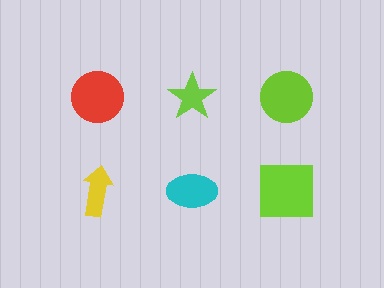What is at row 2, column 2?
A cyan ellipse.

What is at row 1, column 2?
A lime star.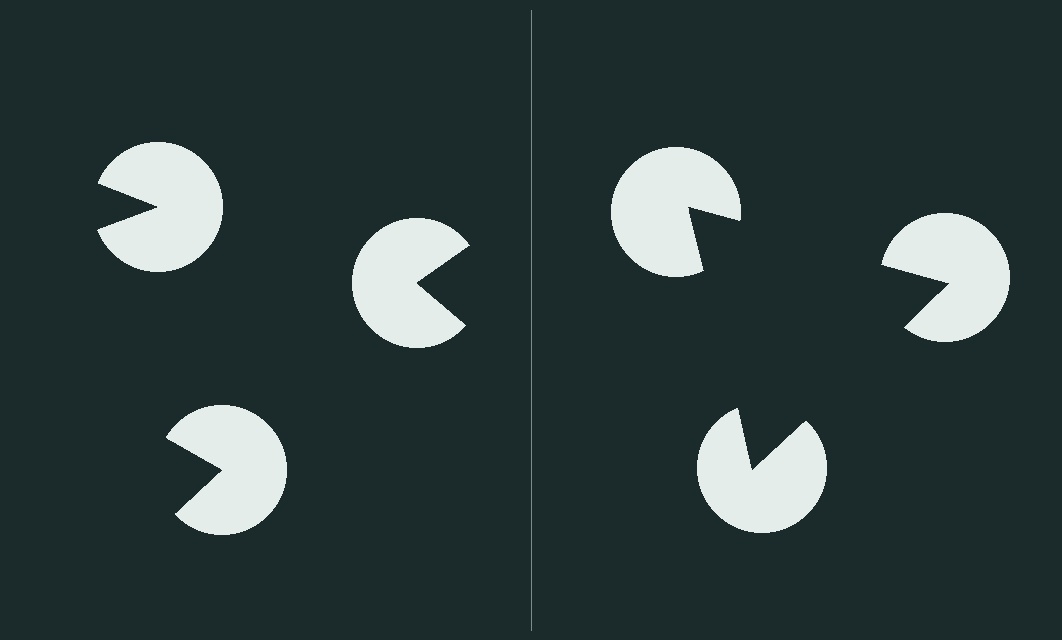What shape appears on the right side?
An illusory triangle.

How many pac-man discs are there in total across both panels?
6 — 3 on each side.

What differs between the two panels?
The pac-man discs are positioned identically on both sides; only the wedge orientations differ. On the right they align to a triangle; on the left they are misaligned.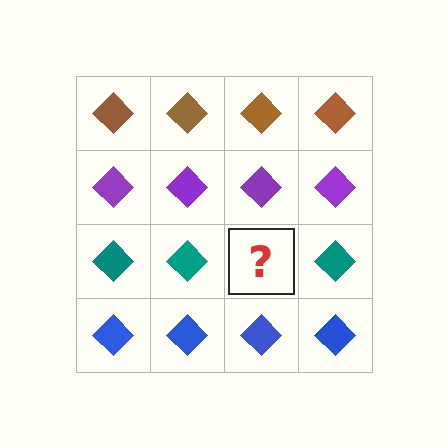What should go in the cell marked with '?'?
The missing cell should contain a teal diamond.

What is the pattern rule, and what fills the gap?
The rule is that each row has a consistent color. The gap should be filled with a teal diamond.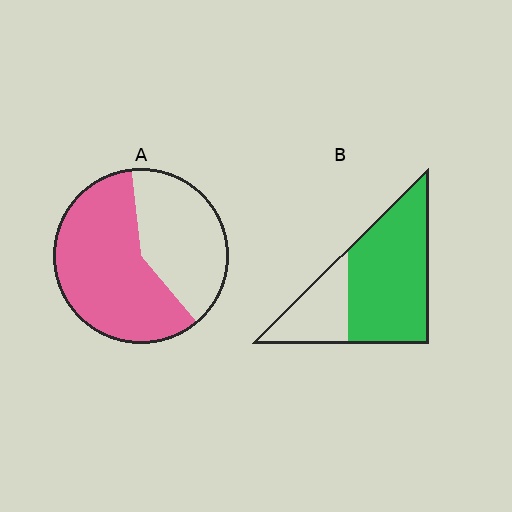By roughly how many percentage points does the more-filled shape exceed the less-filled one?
By roughly 10 percentage points (B over A).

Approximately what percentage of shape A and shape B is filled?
A is approximately 60% and B is approximately 70%.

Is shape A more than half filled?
Yes.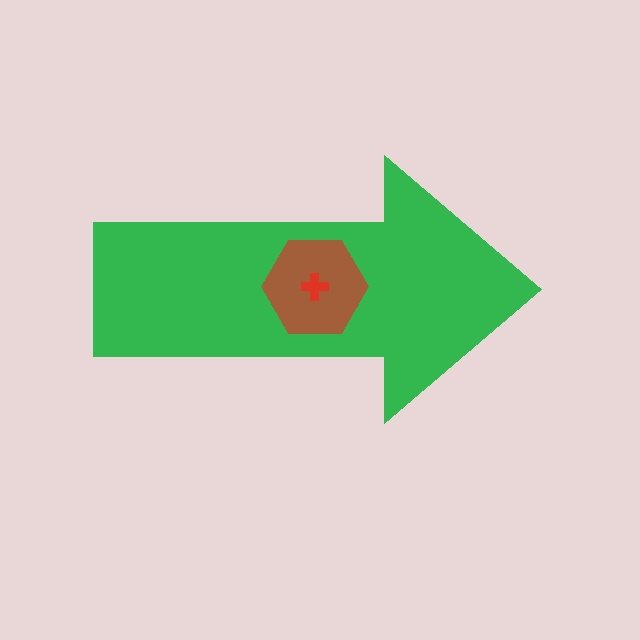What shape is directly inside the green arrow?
The brown hexagon.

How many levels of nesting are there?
3.